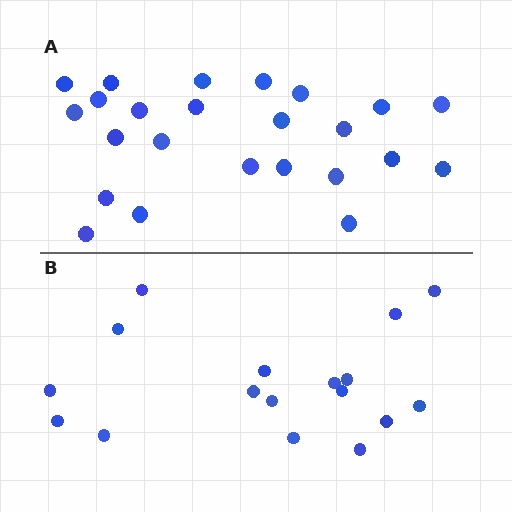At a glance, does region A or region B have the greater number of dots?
Region A (the top region) has more dots.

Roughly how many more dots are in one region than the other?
Region A has roughly 8 or so more dots than region B.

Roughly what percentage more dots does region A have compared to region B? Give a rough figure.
About 40% more.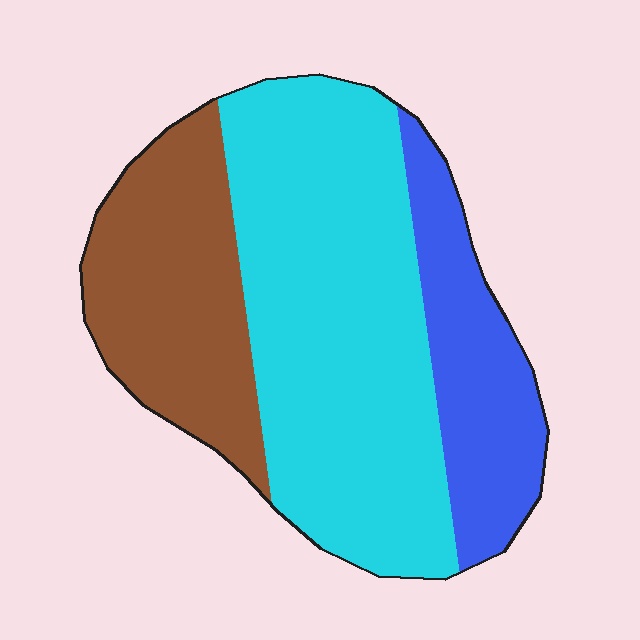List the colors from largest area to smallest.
From largest to smallest: cyan, brown, blue.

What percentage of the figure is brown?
Brown takes up about one quarter (1/4) of the figure.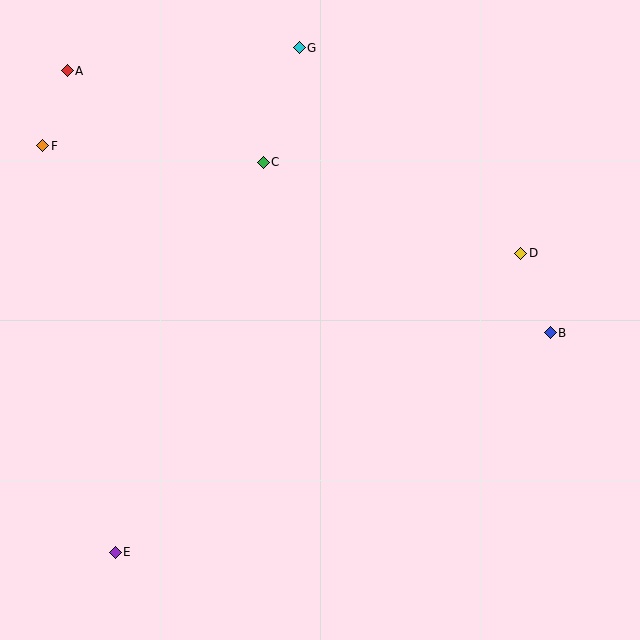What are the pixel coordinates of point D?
Point D is at (521, 253).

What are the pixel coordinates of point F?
Point F is at (43, 146).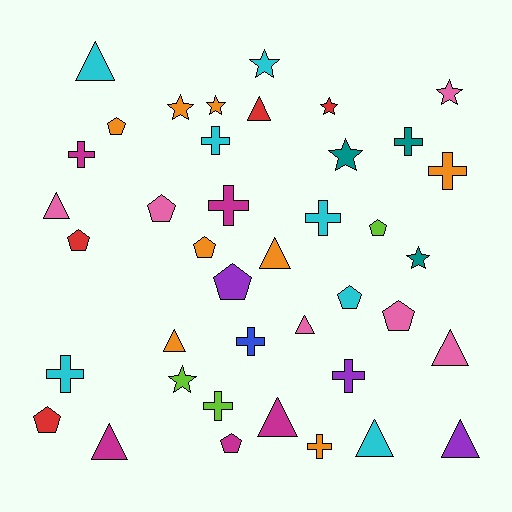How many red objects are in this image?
There are 4 red objects.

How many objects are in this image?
There are 40 objects.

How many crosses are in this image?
There are 11 crosses.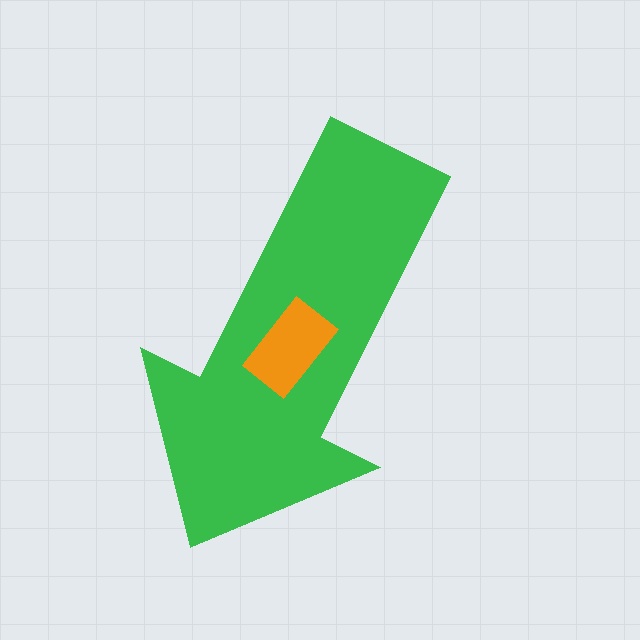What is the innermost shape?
The orange rectangle.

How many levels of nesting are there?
2.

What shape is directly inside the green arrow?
The orange rectangle.